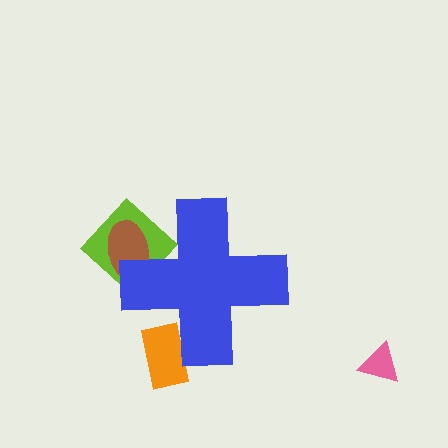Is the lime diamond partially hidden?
Yes, the lime diamond is partially hidden behind the blue cross.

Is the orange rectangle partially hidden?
Yes, the orange rectangle is partially hidden behind the blue cross.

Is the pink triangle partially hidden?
No, the pink triangle is fully visible.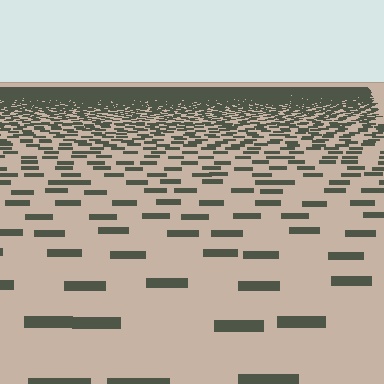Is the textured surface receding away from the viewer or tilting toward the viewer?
The surface is receding away from the viewer. Texture elements get smaller and denser toward the top.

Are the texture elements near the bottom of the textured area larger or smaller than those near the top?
Larger. Near the bottom, elements are closer to the viewer and appear at a bigger on-screen size.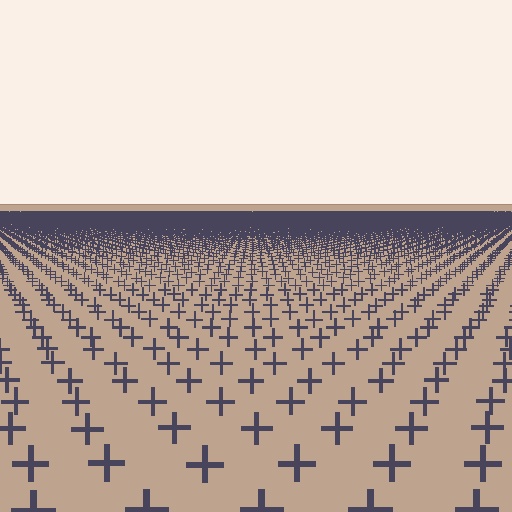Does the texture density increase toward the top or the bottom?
Density increases toward the top.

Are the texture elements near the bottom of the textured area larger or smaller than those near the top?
Larger. Near the bottom, elements are closer to the viewer and appear at a bigger on-screen size.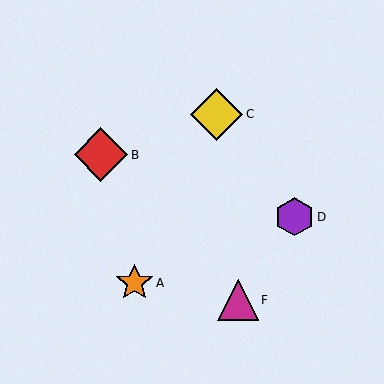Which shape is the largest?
The red diamond (labeled B) is the largest.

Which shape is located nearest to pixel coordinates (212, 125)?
The yellow diamond (labeled C) at (217, 114) is nearest to that location.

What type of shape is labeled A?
Shape A is an orange star.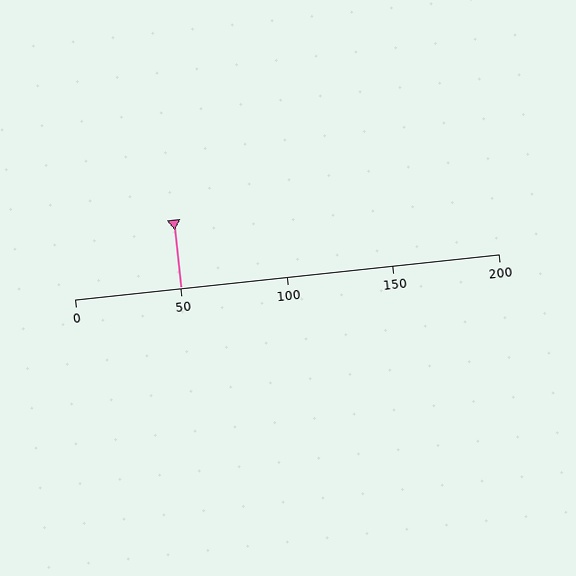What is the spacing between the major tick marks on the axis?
The major ticks are spaced 50 apart.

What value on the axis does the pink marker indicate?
The marker indicates approximately 50.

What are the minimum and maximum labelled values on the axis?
The axis runs from 0 to 200.